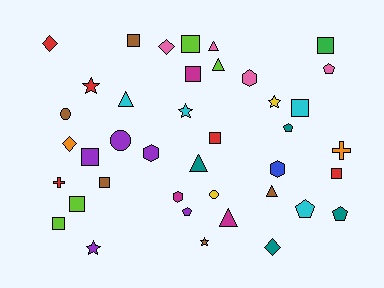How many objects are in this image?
There are 40 objects.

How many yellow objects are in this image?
There are 2 yellow objects.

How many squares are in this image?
There are 11 squares.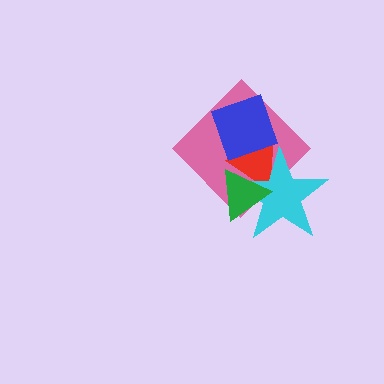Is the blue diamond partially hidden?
No, no other shape covers it.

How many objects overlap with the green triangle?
3 objects overlap with the green triangle.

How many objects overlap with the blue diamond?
2 objects overlap with the blue diamond.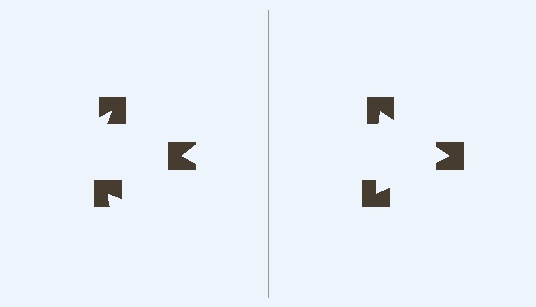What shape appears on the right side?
An illusory triangle.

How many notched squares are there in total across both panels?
6 — 3 on each side.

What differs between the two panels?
The notched squares are positioned identically on both sides; only the wedge orientations differ. On the right they align to a triangle; on the left they are misaligned.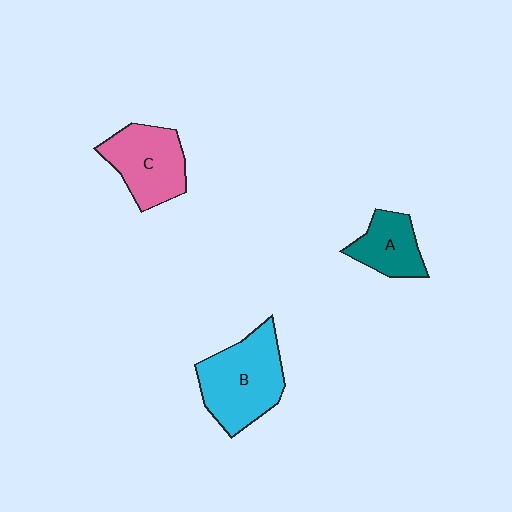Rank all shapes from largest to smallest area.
From largest to smallest: B (cyan), C (pink), A (teal).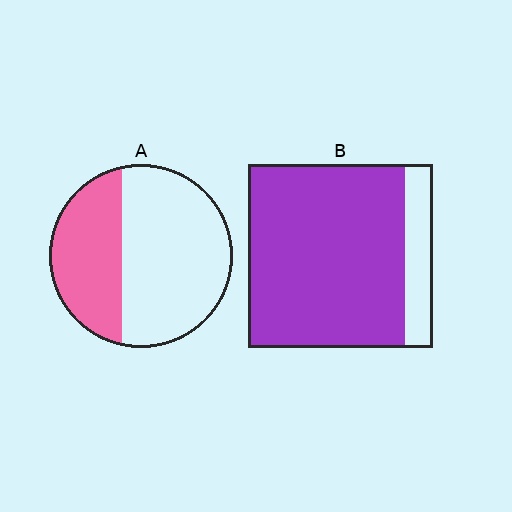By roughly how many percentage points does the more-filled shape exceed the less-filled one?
By roughly 50 percentage points (B over A).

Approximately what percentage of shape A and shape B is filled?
A is approximately 35% and B is approximately 85%.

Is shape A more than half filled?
No.